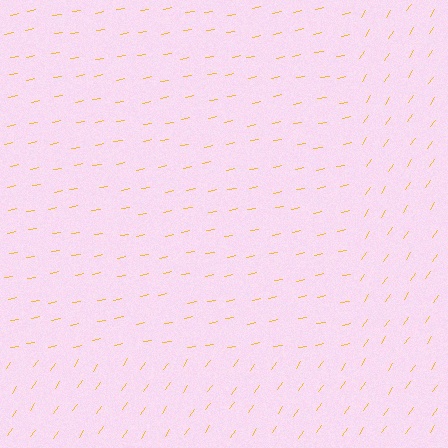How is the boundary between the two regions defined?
The boundary is defined purely by a change in line orientation (approximately 45 degrees difference). All lines are the same color and thickness.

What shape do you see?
I see a rectangle.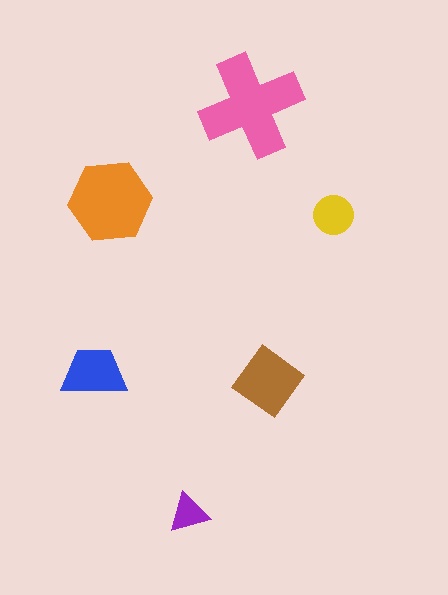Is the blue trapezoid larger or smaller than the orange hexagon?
Smaller.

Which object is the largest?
The pink cross.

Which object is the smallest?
The purple triangle.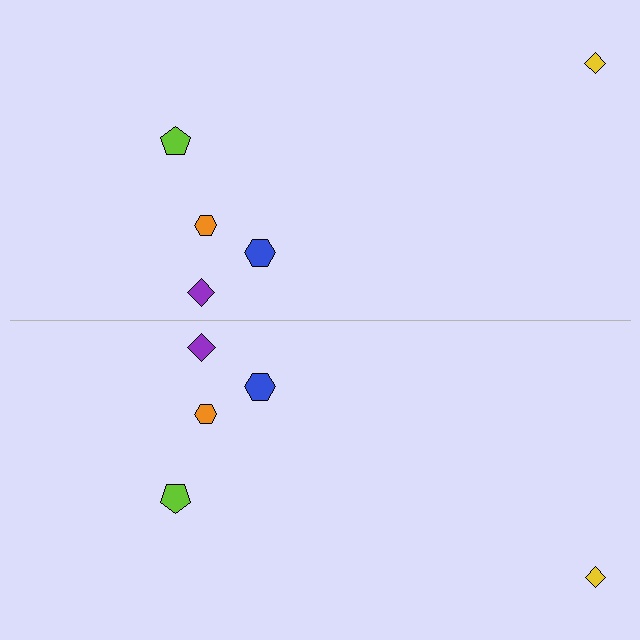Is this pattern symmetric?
Yes, this pattern has bilateral (reflection) symmetry.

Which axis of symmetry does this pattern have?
The pattern has a horizontal axis of symmetry running through the center of the image.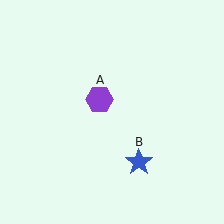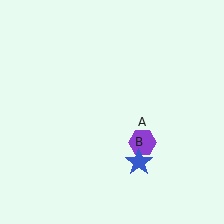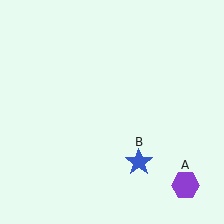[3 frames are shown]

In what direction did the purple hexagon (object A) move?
The purple hexagon (object A) moved down and to the right.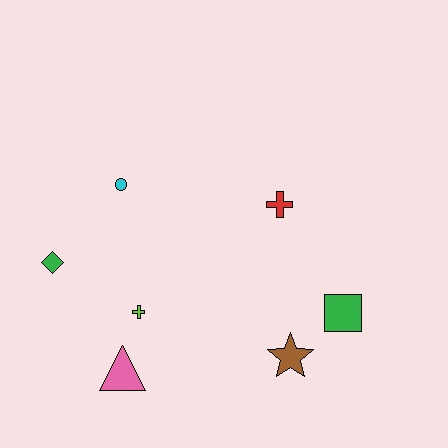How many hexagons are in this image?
There are no hexagons.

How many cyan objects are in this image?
There is 1 cyan object.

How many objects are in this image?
There are 7 objects.